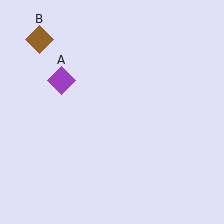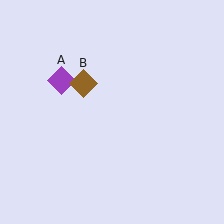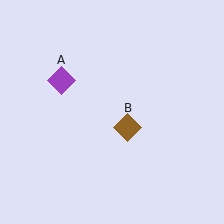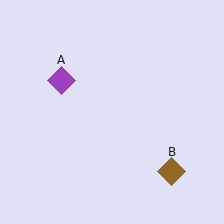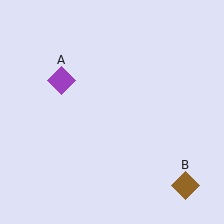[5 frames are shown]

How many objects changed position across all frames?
1 object changed position: brown diamond (object B).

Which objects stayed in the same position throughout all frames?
Purple diamond (object A) remained stationary.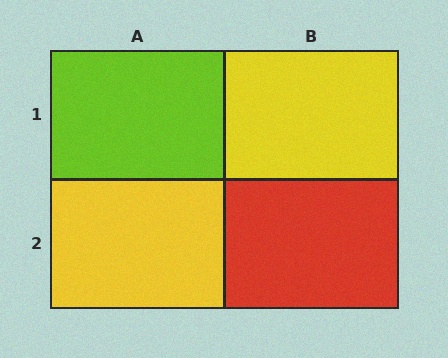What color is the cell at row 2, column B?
Red.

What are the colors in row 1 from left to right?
Lime, yellow.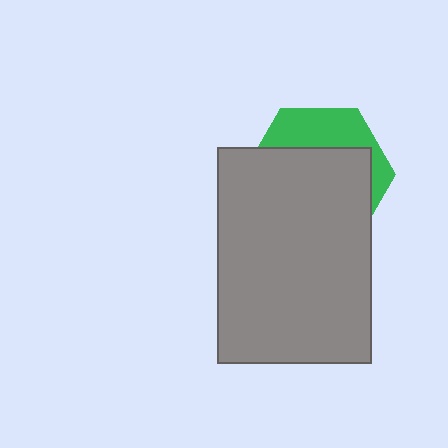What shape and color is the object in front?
The object in front is a gray rectangle.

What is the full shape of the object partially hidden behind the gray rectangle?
The partially hidden object is a green hexagon.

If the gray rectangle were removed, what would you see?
You would see the complete green hexagon.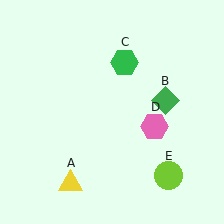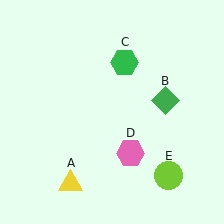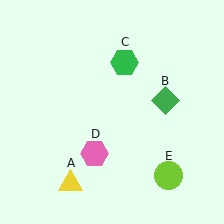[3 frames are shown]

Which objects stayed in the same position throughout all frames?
Yellow triangle (object A) and green diamond (object B) and green hexagon (object C) and lime circle (object E) remained stationary.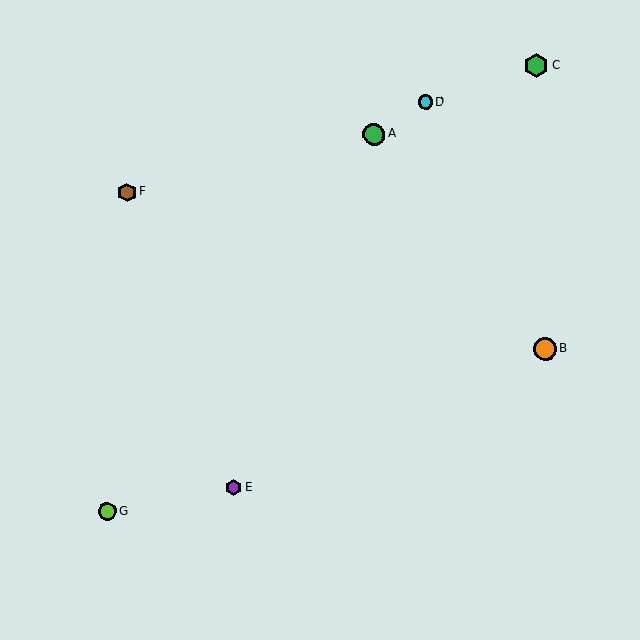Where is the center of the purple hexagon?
The center of the purple hexagon is at (234, 488).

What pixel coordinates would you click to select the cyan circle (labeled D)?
Click at (425, 102) to select the cyan circle D.